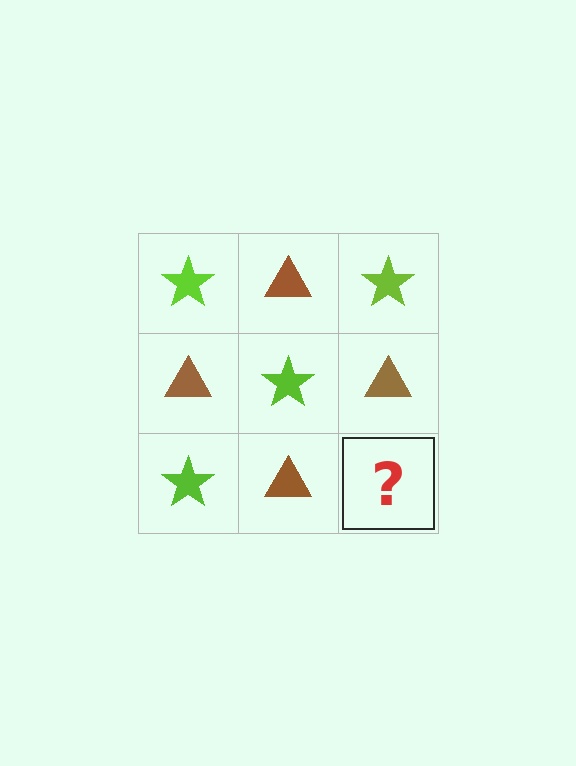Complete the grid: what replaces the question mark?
The question mark should be replaced with a lime star.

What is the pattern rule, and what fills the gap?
The rule is that it alternates lime star and brown triangle in a checkerboard pattern. The gap should be filled with a lime star.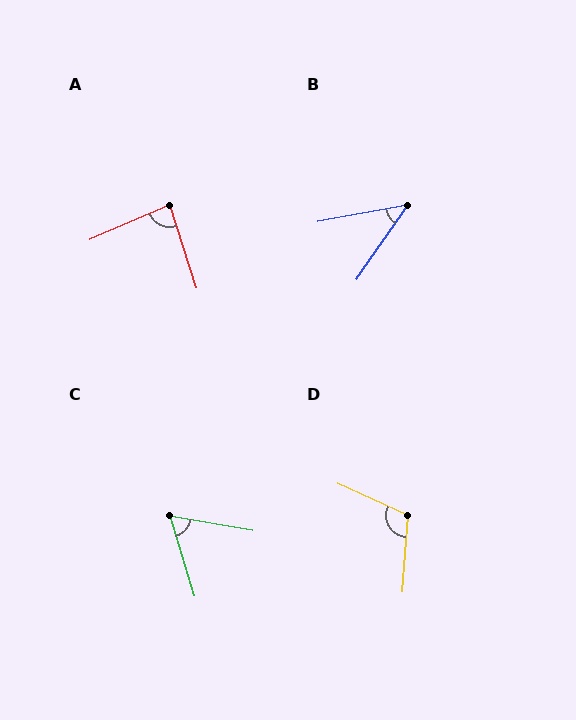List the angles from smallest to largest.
B (45°), C (63°), A (85°), D (110°).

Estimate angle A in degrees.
Approximately 85 degrees.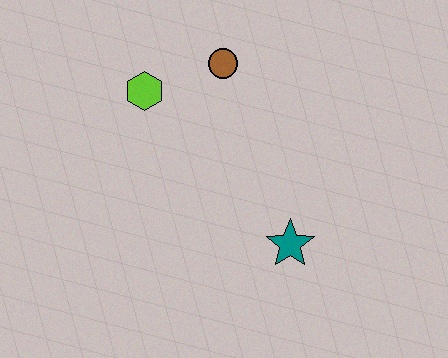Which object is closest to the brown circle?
The lime hexagon is closest to the brown circle.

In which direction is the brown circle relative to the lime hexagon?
The brown circle is to the right of the lime hexagon.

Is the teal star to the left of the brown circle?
No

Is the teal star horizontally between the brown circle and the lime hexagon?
No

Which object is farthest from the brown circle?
The teal star is farthest from the brown circle.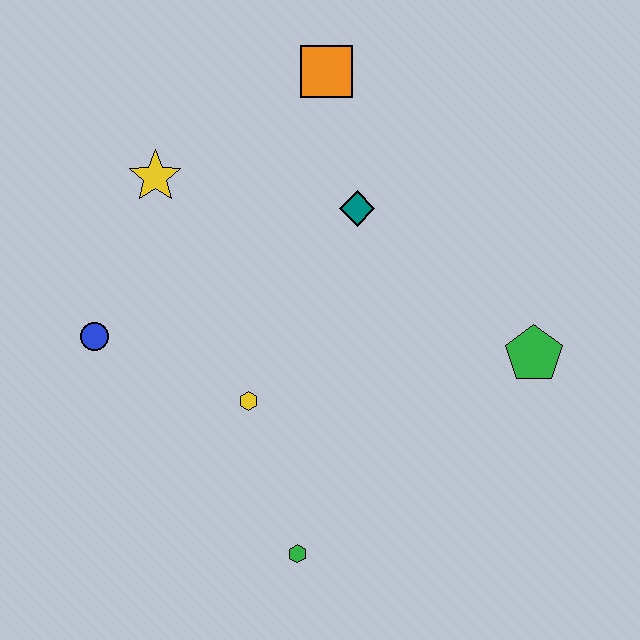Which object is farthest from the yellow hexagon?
The orange square is farthest from the yellow hexagon.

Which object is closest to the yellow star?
The blue circle is closest to the yellow star.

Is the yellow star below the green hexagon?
No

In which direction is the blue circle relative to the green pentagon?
The blue circle is to the left of the green pentagon.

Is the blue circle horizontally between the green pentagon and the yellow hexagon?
No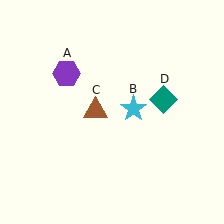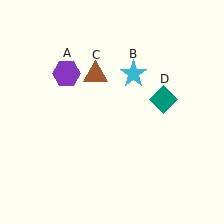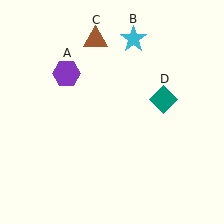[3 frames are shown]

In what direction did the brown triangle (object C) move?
The brown triangle (object C) moved up.